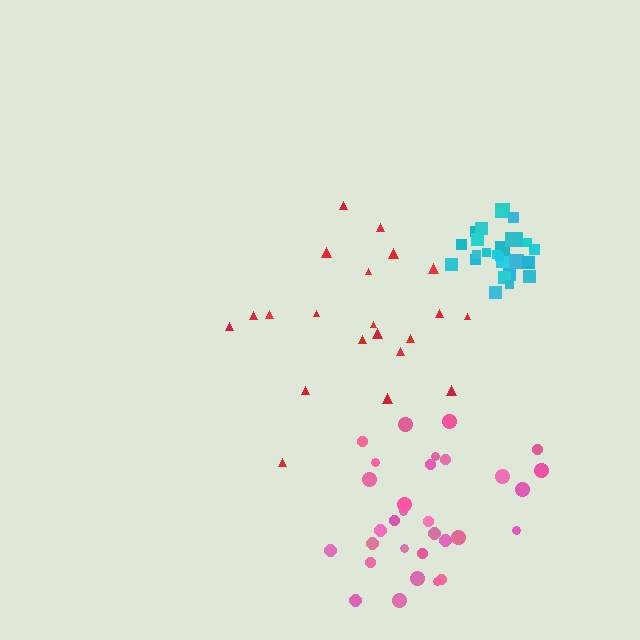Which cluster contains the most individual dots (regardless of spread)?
Pink (31).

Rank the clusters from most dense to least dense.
cyan, pink, red.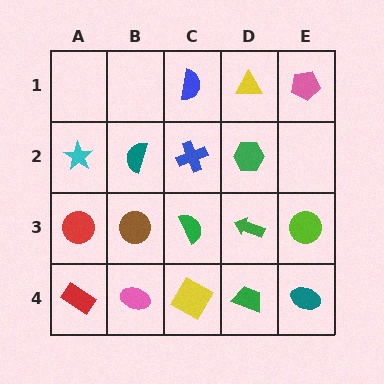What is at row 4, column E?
A teal ellipse.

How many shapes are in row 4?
5 shapes.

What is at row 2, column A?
A cyan star.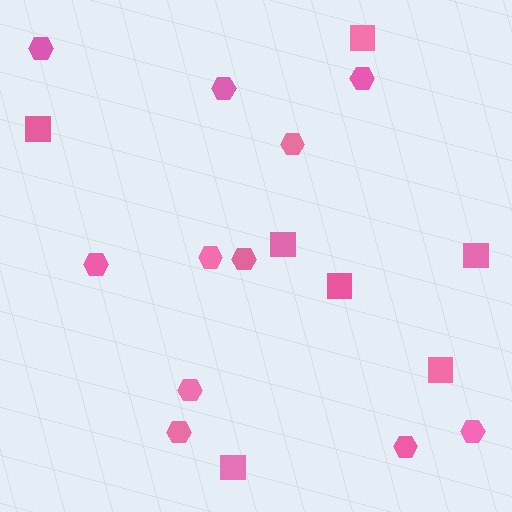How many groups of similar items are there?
There are 2 groups: one group of squares (7) and one group of hexagons (11).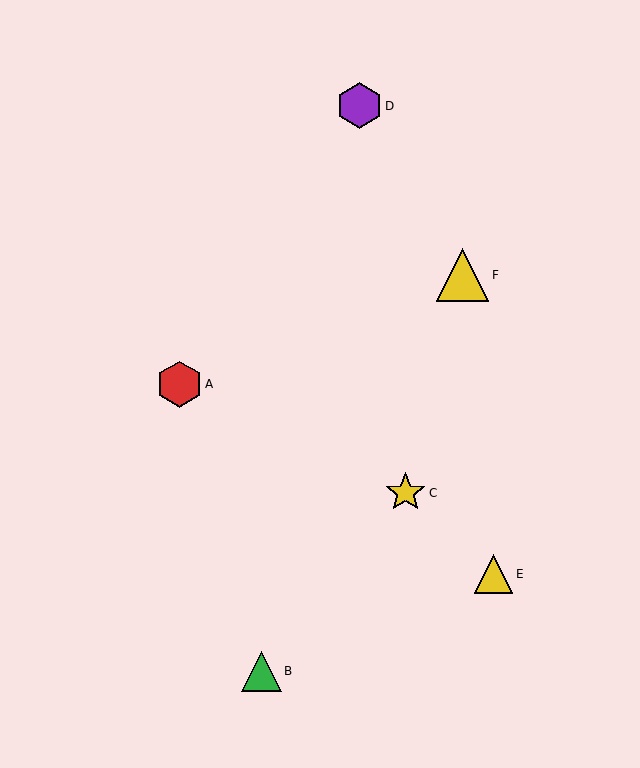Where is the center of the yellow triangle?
The center of the yellow triangle is at (463, 275).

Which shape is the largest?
The yellow triangle (labeled F) is the largest.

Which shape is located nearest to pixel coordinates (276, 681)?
The green triangle (labeled B) at (261, 671) is nearest to that location.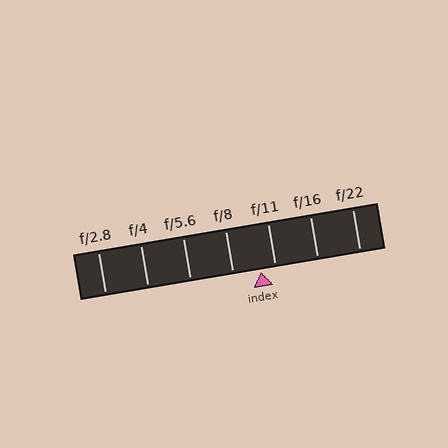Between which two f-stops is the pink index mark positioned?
The index mark is between f/8 and f/11.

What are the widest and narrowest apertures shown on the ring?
The widest aperture shown is f/2.8 and the narrowest is f/22.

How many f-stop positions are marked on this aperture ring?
There are 7 f-stop positions marked.